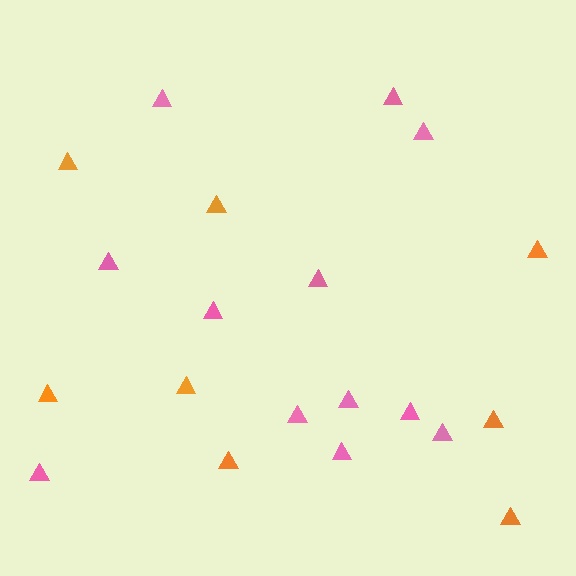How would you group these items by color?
There are 2 groups: one group of orange triangles (8) and one group of pink triangles (12).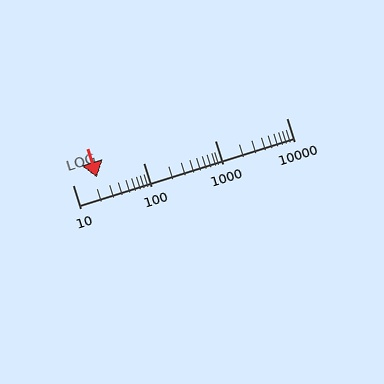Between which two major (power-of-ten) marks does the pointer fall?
The pointer is between 10 and 100.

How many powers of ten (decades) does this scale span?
The scale spans 3 decades, from 10 to 10000.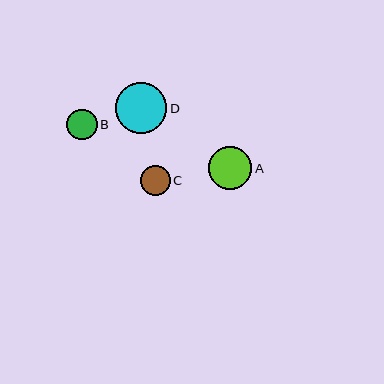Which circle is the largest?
Circle D is the largest with a size of approximately 51 pixels.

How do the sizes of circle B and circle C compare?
Circle B and circle C are approximately the same size.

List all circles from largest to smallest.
From largest to smallest: D, A, B, C.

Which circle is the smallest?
Circle C is the smallest with a size of approximately 30 pixels.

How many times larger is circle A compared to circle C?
Circle A is approximately 1.4 times the size of circle C.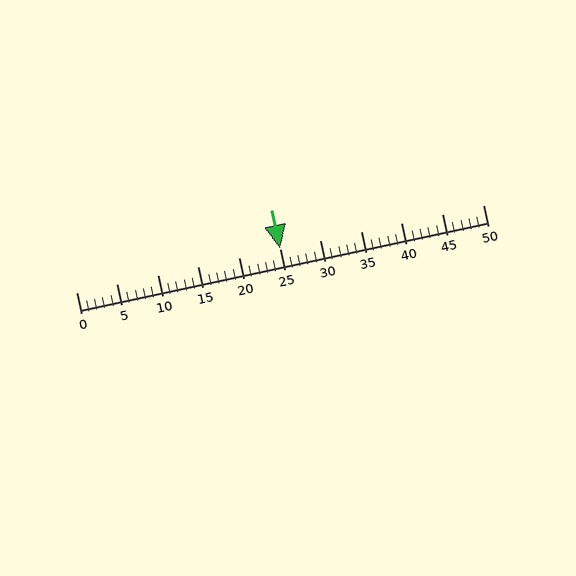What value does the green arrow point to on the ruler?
The green arrow points to approximately 25.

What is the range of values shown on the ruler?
The ruler shows values from 0 to 50.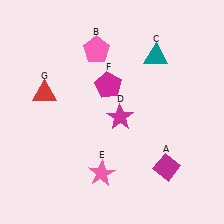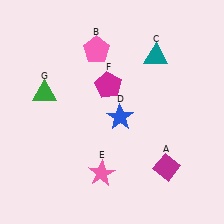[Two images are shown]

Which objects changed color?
D changed from magenta to blue. G changed from red to green.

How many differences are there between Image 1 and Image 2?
There are 2 differences between the two images.